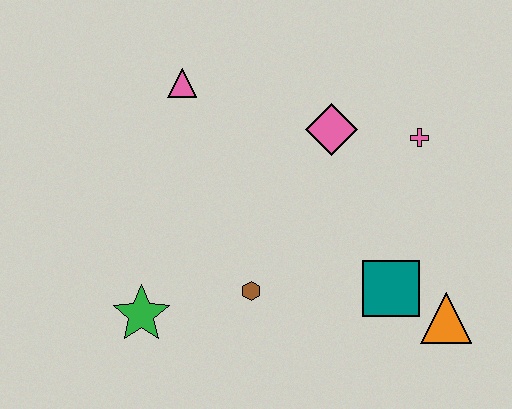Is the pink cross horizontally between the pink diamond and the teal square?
No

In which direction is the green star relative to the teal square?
The green star is to the left of the teal square.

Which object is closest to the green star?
The brown hexagon is closest to the green star.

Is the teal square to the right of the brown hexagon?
Yes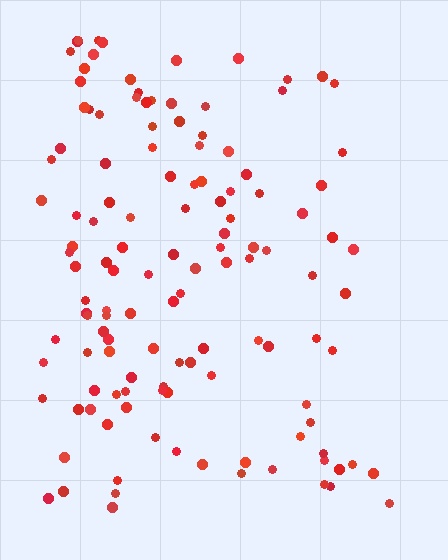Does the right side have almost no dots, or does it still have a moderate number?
Still a moderate number, just noticeably fewer than the left.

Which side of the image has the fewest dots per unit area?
The right.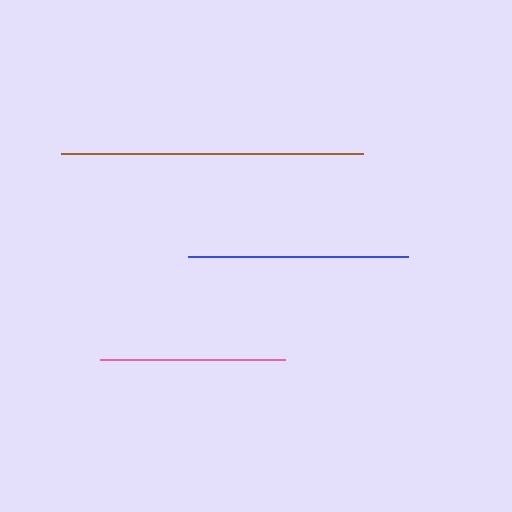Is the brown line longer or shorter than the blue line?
The brown line is longer than the blue line.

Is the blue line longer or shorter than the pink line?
The blue line is longer than the pink line.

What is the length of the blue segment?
The blue segment is approximately 219 pixels long.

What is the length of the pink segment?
The pink segment is approximately 185 pixels long.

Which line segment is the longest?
The brown line is the longest at approximately 302 pixels.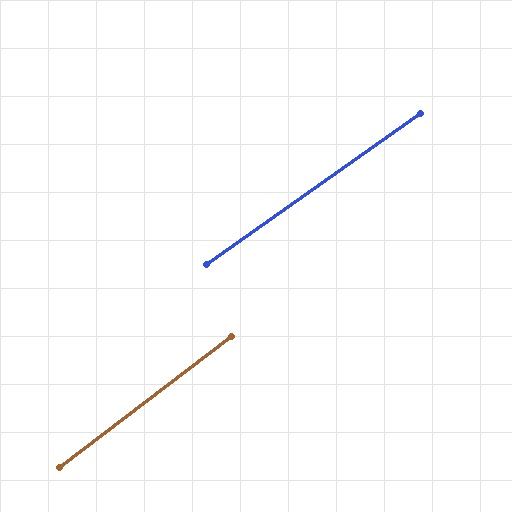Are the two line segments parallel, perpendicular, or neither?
Parallel — their directions differ by only 2.0°.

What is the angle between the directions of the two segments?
Approximately 2 degrees.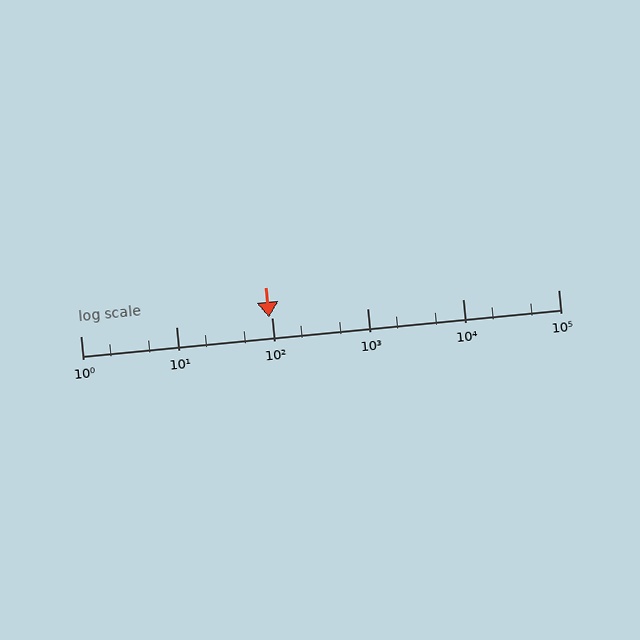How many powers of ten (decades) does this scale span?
The scale spans 5 decades, from 1 to 100000.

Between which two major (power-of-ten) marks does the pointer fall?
The pointer is between 10 and 100.